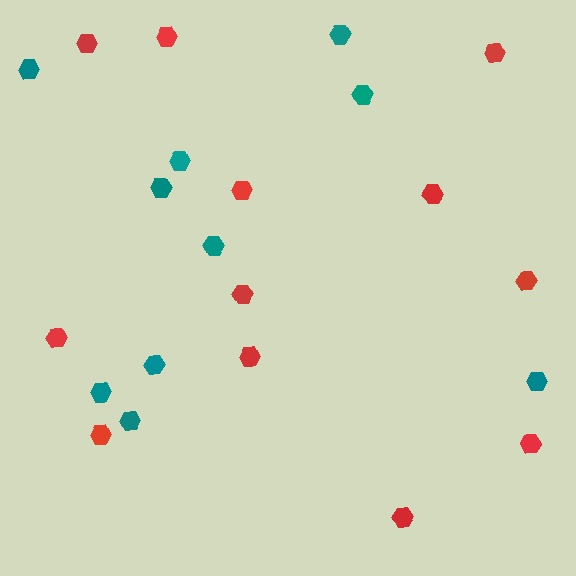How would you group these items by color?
There are 2 groups: one group of teal hexagons (10) and one group of red hexagons (12).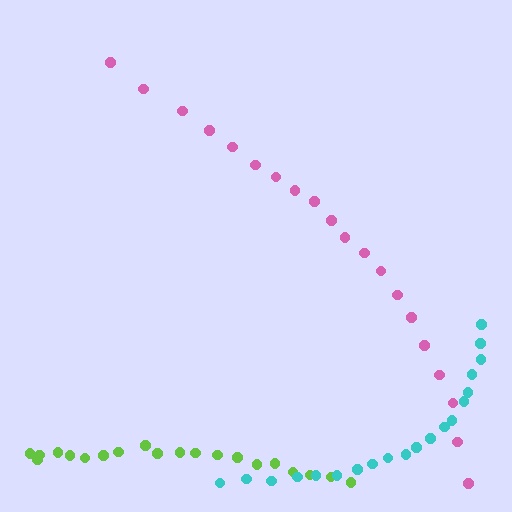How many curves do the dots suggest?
There are 3 distinct paths.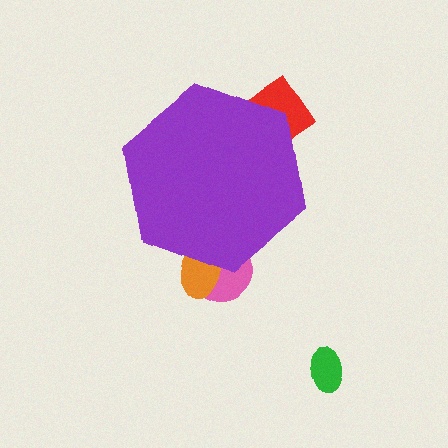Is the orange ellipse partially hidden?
Yes, the orange ellipse is partially hidden behind the purple hexagon.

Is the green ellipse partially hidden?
No, the green ellipse is fully visible.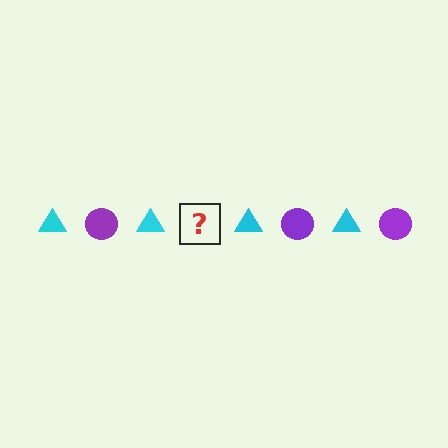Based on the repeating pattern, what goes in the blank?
The blank should be a purple circle.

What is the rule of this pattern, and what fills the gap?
The rule is that the pattern alternates between cyan triangle and purple circle. The gap should be filled with a purple circle.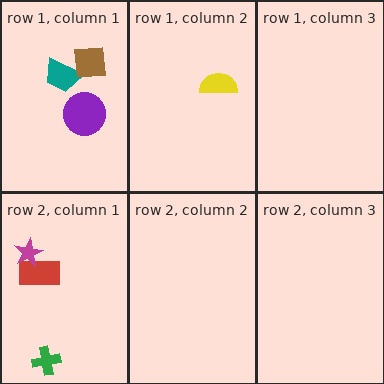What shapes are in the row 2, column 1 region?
The green cross, the red rectangle, the magenta star.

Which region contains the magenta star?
The row 2, column 1 region.